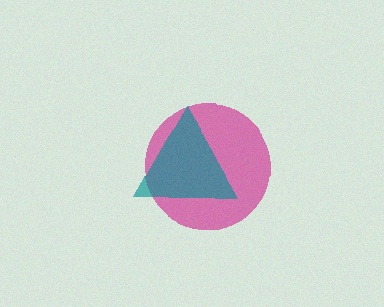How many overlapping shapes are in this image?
There are 2 overlapping shapes in the image.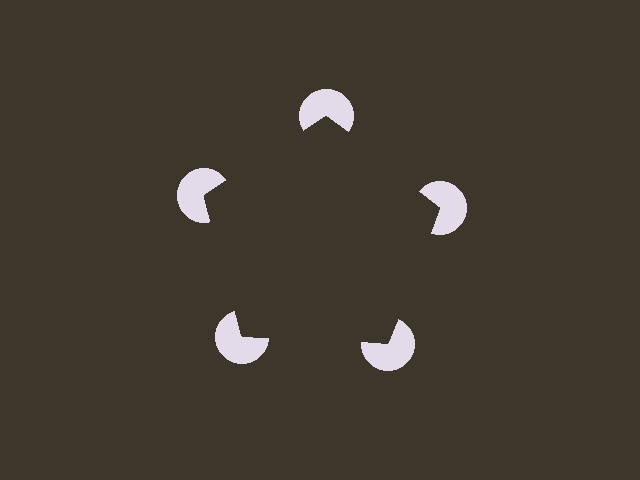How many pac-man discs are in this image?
There are 5 — one at each vertex of the illusory pentagon.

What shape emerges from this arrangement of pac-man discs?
An illusory pentagon — its edges are inferred from the aligned wedge cuts in the pac-man discs, not physically drawn.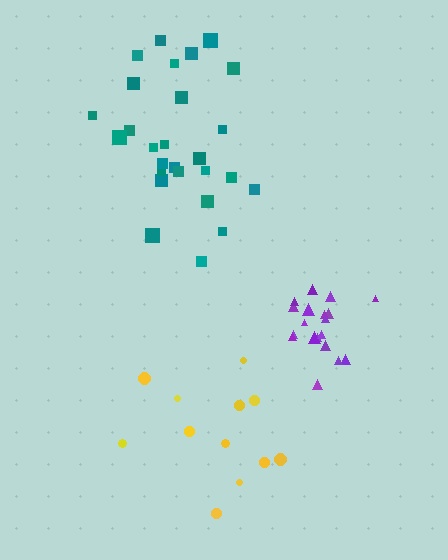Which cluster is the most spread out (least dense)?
Yellow.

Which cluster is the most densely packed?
Purple.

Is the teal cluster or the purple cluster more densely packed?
Purple.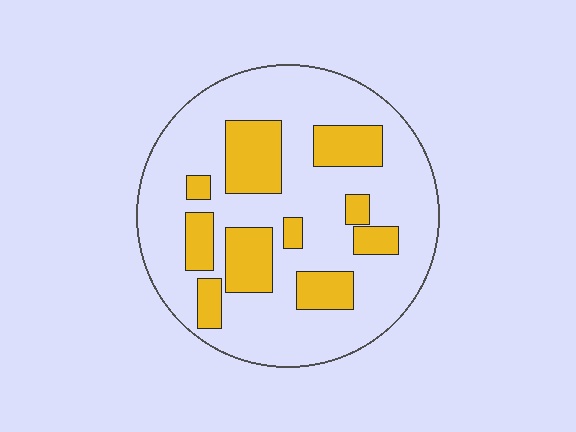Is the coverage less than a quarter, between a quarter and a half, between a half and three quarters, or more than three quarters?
Between a quarter and a half.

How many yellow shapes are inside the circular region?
10.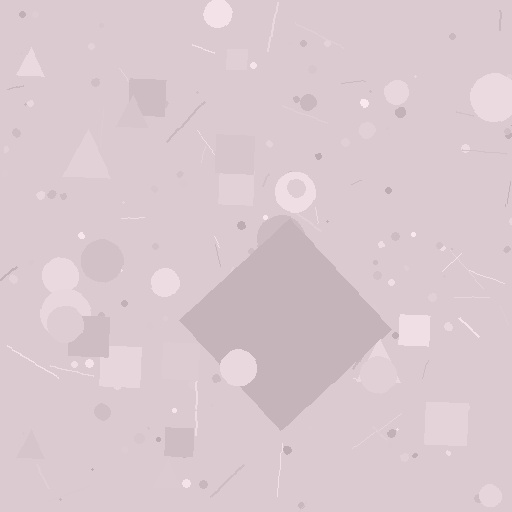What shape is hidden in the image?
A diamond is hidden in the image.